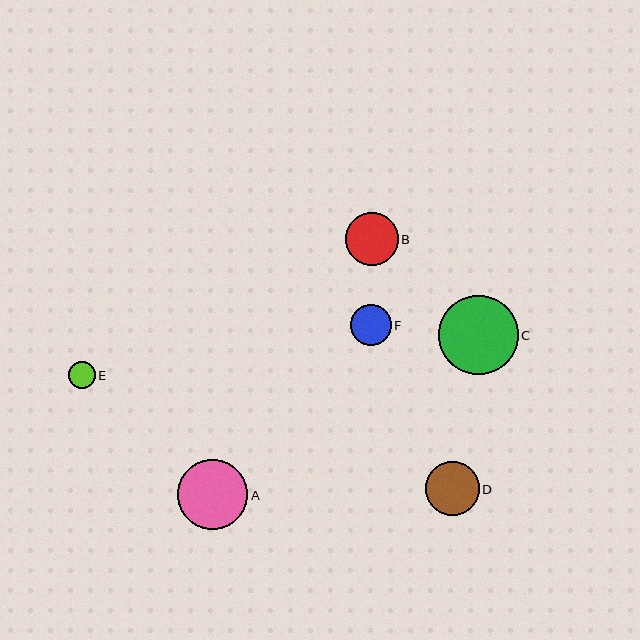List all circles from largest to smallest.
From largest to smallest: C, A, D, B, F, E.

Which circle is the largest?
Circle C is the largest with a size of approximately 80 pixels.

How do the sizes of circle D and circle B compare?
Circle D and circle B are approximately the same size.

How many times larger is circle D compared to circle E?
Circle D is approximately 2.0 times the size of circle E.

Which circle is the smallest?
Circle E is the smallest with a size of approximately 27 pixels.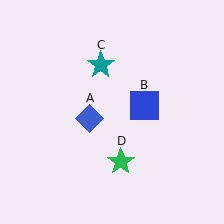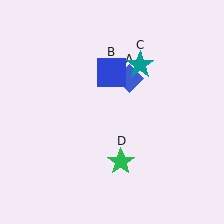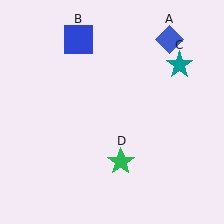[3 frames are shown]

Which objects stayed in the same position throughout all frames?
Green star (object D) remained stationary.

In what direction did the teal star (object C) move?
The teal star (object C) moved right.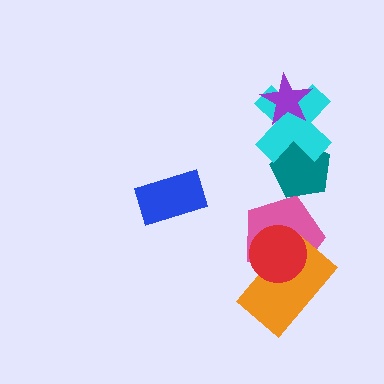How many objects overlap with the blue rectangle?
0 objects overlap with the blue rectangle.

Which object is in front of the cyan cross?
The purple star is in front of the cyan cross.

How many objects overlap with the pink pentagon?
2 objects overlap with the pink pentagon.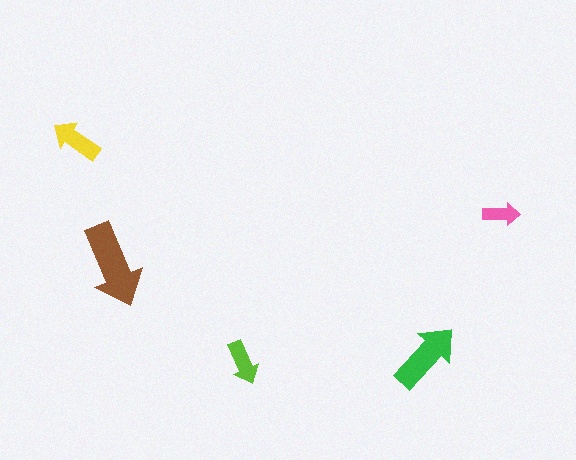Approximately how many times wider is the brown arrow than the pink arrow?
About 2.5 times wider.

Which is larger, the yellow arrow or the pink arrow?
The yellow one.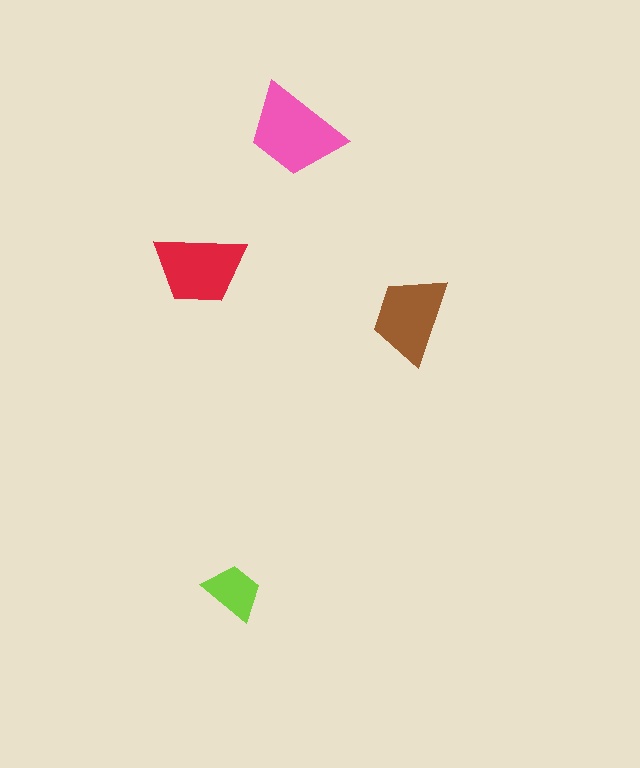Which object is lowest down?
The lime trapezoid is bottommost.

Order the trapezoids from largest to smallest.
the pink one, the red one, the brown one, the lime one.